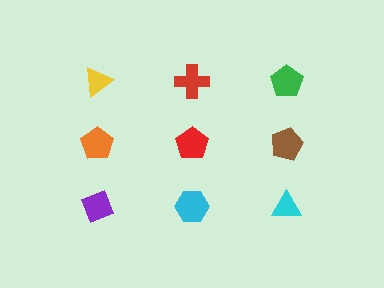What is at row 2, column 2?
A red pentagon.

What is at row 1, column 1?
A yellow triangle.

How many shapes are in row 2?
3 shapes.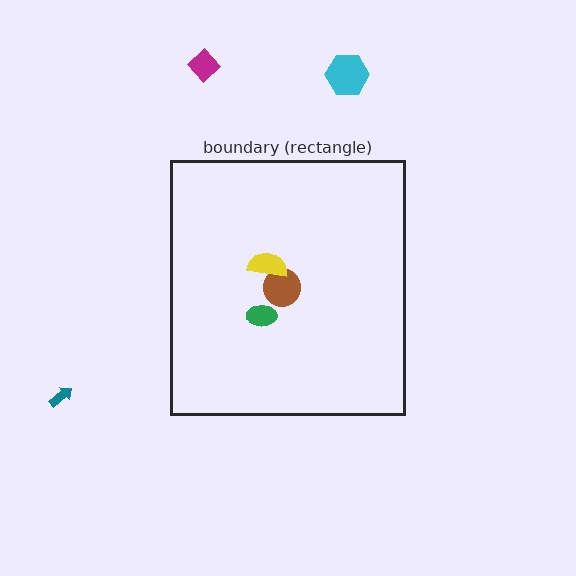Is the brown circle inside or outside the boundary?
Inside.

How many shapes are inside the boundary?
3 inside, 3 outside.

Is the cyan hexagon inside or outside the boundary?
Outside.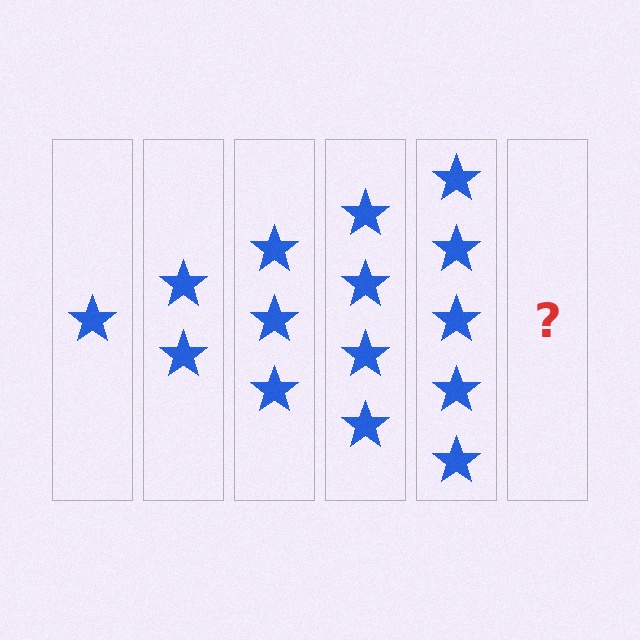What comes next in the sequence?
The next element should be 6 stars.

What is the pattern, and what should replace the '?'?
The pattern is that each step adds one more star. The '?' should be 6 stars.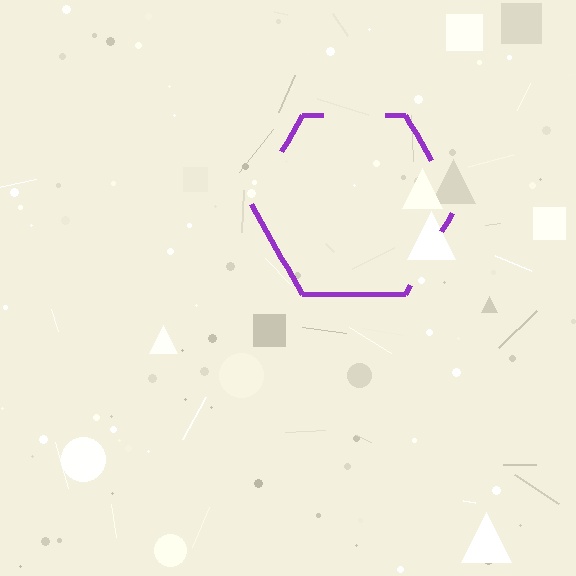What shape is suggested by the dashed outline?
The dashed outline suggests a hexagon.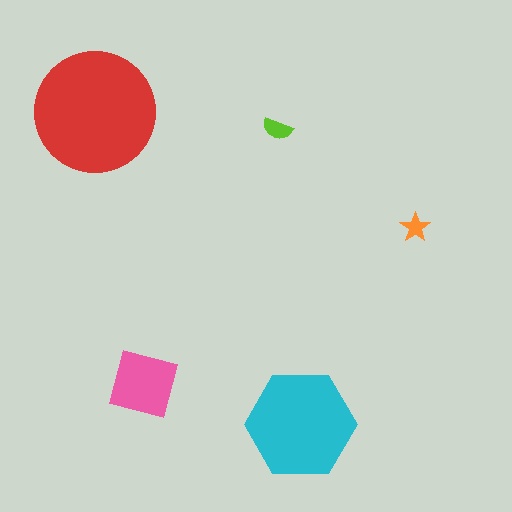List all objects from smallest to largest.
The orange star, the lime semicircle, the pink square, the cyan hexagon, the red circle.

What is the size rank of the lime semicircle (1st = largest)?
4th.